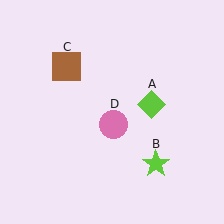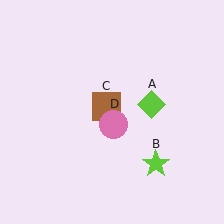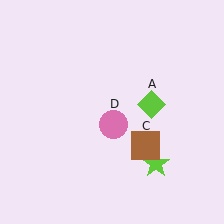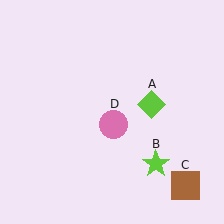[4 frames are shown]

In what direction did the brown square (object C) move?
The brown square (object C) moved down and to the right.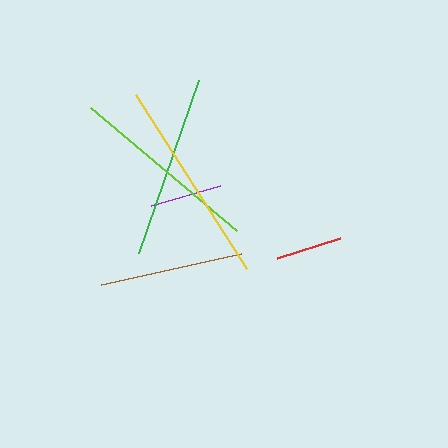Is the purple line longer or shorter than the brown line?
The brown line is longer than the purple line.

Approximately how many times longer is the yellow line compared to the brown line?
The yellow line is approximately 1.4 times the length of the brown line.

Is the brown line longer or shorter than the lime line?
The lime line is longer than the brown line.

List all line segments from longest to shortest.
From longest to shortest: yellow, lime, green, brown, purple, red.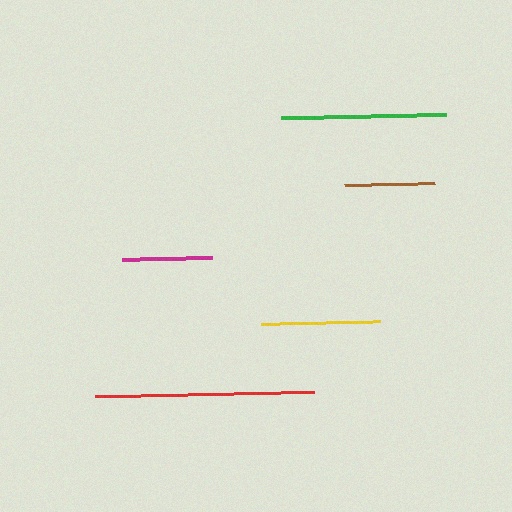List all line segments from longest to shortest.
From longest to shortest: red, green, yellow, magenta, brown.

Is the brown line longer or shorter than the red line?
The red line is longer than the brown line.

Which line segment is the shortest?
The brown line is the shortest at approximately 90 pixels.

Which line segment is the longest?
The red line is the longest at approximately 219 pixels.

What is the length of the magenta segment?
The magenta segment is approximately 91 pixels long.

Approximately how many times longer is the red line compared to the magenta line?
The red line is approximately 2.4 times the length of the magenta line.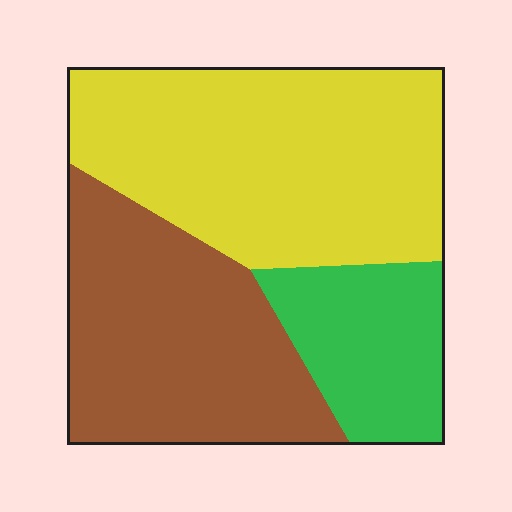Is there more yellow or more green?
Yellow.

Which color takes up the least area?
Green, at roughly 20%.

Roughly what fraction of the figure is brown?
Brown covers roughly 35% of the figure.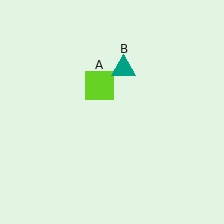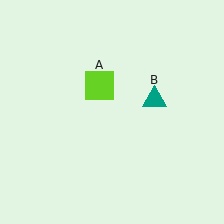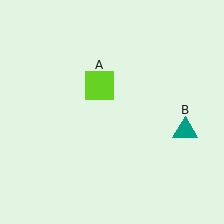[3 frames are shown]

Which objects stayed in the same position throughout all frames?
Lime square (object A) remained stationary.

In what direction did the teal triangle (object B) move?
The teal triangle (object B) moved down and to the right.